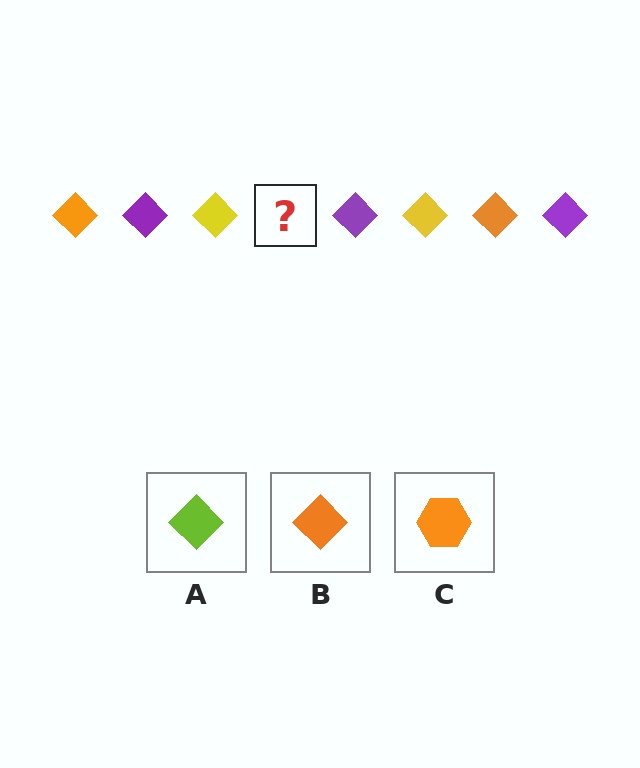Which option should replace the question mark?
Option B.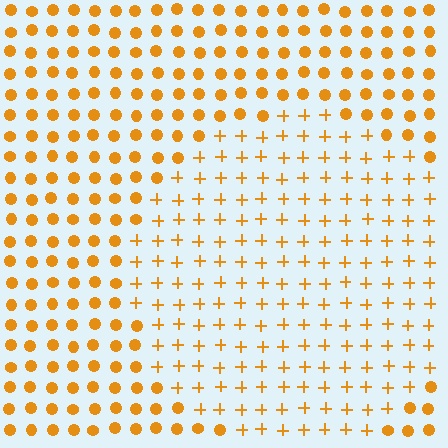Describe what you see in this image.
The image is filled with small orange elements arranged in a uniform grid. A circle-shaped region contains plus signs, while the surrounding area contains circles. The boundary is defined purely by the change in element shape.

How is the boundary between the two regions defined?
The boundary is defined by a change in element shape: plus signs inside vs. circles outside. All elements share the same color and spacing.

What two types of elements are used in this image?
The image uses plus signs inside the circle region and circles outside it.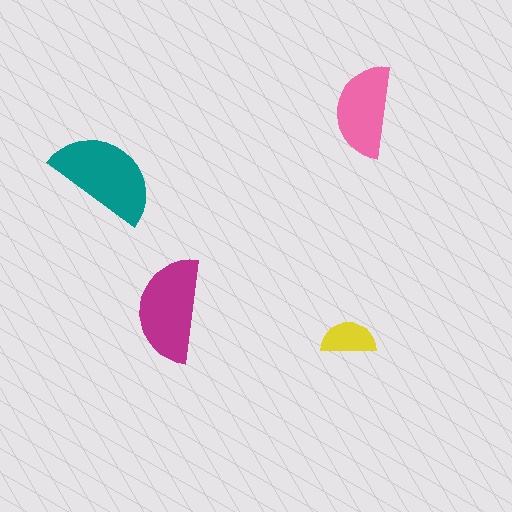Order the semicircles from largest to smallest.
the teal one, the magenta one, the pink one, the yellow one.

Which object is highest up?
The pink semicircle is topmost.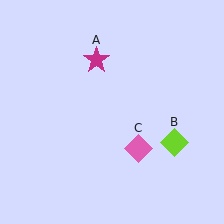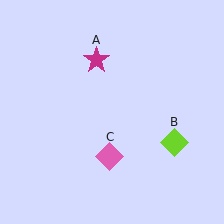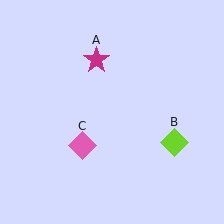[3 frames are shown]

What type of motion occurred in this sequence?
The pink diamond (object C) rotated clockwise around the center of the scene.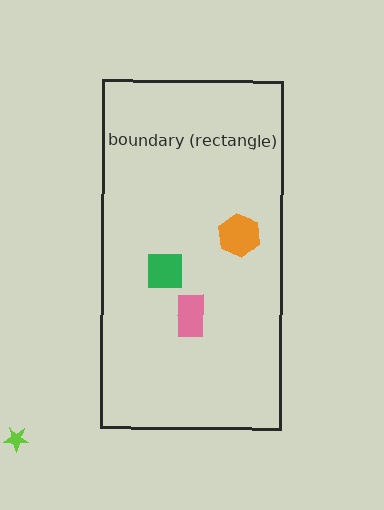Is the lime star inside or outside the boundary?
Outside.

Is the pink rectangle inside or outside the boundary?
Inside.